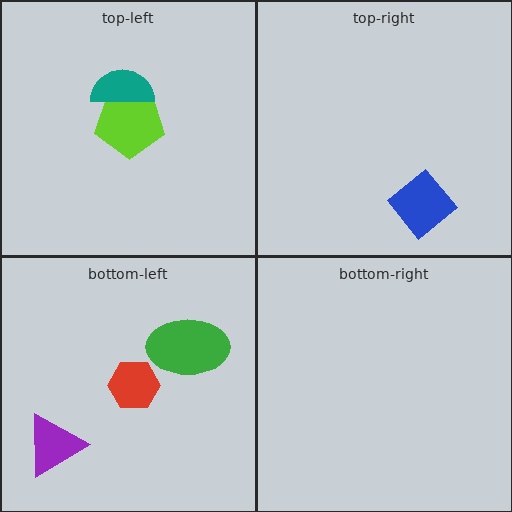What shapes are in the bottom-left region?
The green ellipse, the purple triangle, the red hexagon.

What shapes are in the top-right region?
The blue diamond.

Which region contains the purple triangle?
The bottom-left region.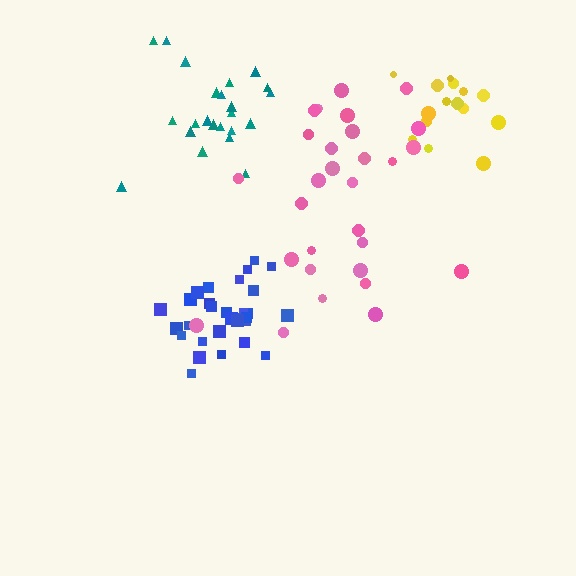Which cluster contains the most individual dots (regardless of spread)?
Blue (29).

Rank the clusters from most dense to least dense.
blue, yellow, teal, pink.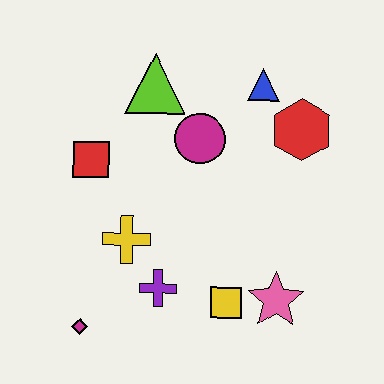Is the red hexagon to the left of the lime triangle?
No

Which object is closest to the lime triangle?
The magenta circle is closest to the lime triangle.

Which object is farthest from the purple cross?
The blue triangle is farthest from the purple cross.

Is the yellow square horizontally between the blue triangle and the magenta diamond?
Yes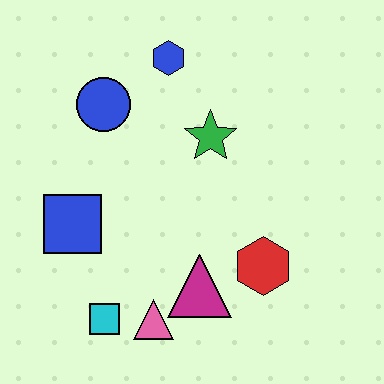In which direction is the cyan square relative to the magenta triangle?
The cyan square is to the left of the magenta triangle.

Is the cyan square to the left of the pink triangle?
Yes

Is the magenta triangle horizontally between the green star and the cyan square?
Yes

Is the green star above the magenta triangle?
Yes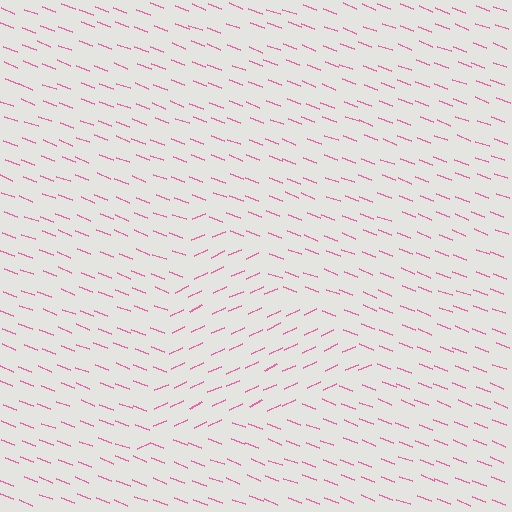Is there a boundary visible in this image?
Yes, there is a texture boundary formed by a change in line orientation.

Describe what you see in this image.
The image is filled with small pink line segments. A triangle region in the image has lines oriented differently from the surrounding lines, creating a visible texture boundary.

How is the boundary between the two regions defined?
The boundary is defined purely by a change in line orientation (approximately 45 degrees difference). All lines are the same color and thickness.